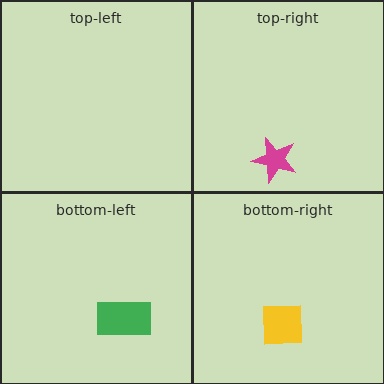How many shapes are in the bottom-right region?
1.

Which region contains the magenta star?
The top-right region.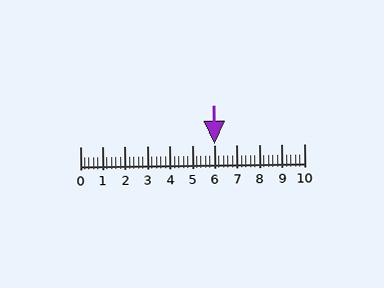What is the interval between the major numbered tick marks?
The major tick marks are spaced 1 units apart.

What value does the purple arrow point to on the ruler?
The purple arrow points to approximately 6.0.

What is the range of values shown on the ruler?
The ruler shows values from 0 to 10.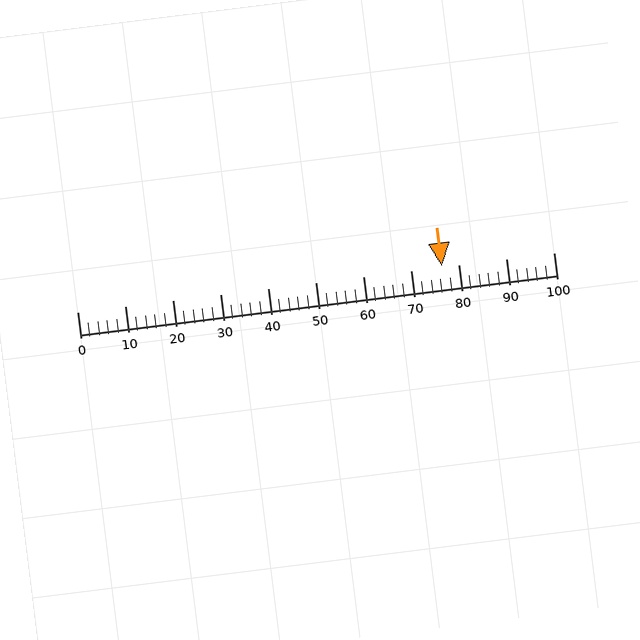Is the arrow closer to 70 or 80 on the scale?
The arrow is closer to 80.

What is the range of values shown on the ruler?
The ruler shows values from 0 to 100.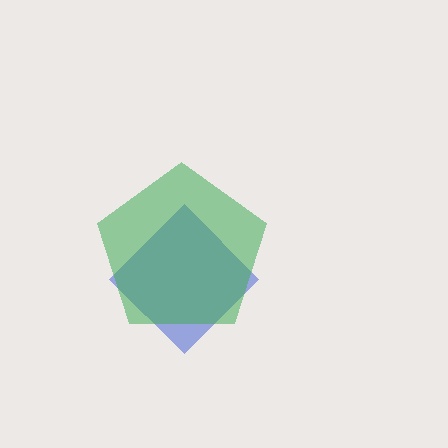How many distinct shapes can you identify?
There are 2 distinct shapes: a blue diamond, a green pentagon.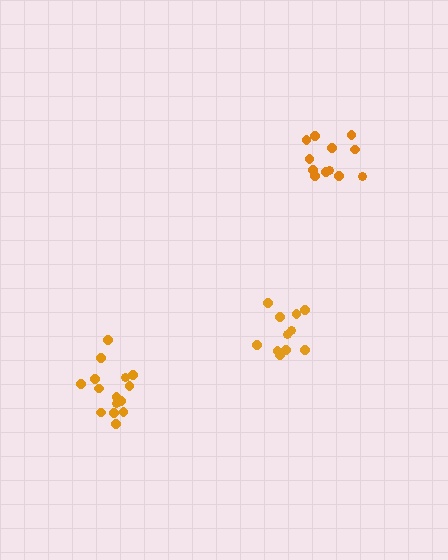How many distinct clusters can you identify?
There are 3 distinct clusters.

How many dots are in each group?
Group 1: 12 dots, Group 2: 15 dots, Group 3: 11 dots (38 total).